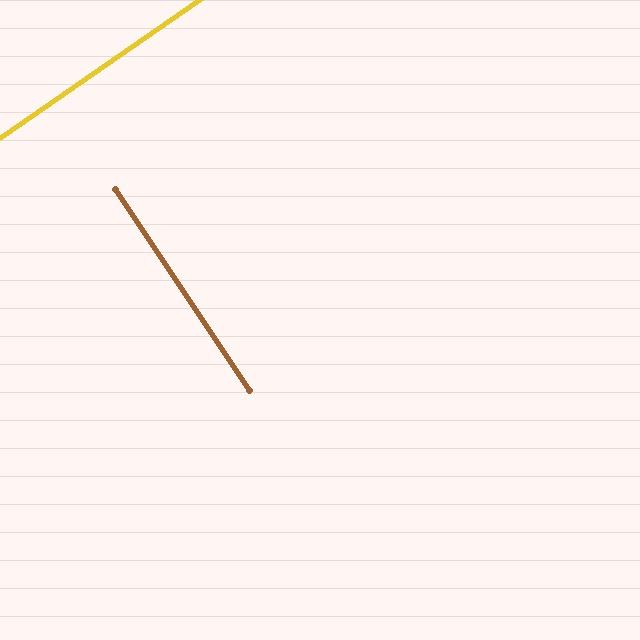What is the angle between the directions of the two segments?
Approximately 89 degrees.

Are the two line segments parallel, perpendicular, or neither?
Perpendicular — they meet at approximately 89°.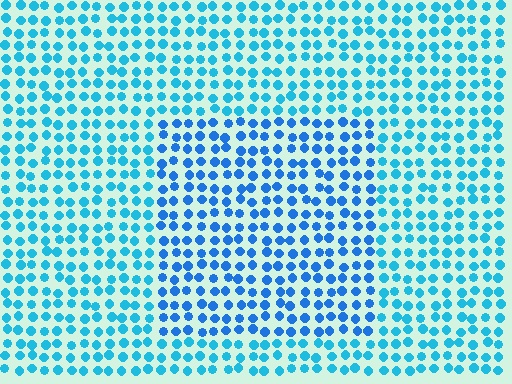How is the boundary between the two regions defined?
The boundary is defined purely by a slight shift in hue (about 22 degrees). Spacing, size, and orientation are identical on both sides.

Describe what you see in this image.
The image is filled with small cyan elements in a uniform arrangement. A rectangle-shaped region is visible where the elements are tinted to a slightly different hue, forming a subtle color boundary.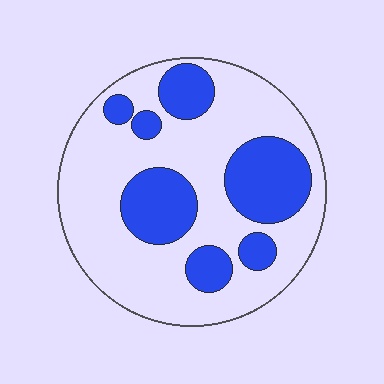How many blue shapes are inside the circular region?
7.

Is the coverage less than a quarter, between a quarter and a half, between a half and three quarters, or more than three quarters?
Between a quarter and a half.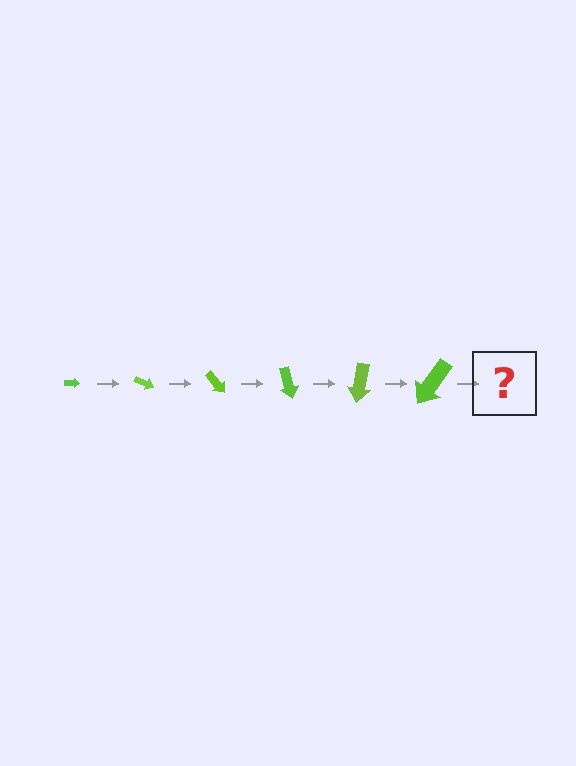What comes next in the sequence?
The next element should be an arrow, larger than the previous one and rotated 150 degrees from the start.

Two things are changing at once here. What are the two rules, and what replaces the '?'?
The two rules are that the arrow grows larger each step and it rotates 25 degrees each step. The '?' should be an arrow, larger than the previous one and rotated 150 degrees from the start.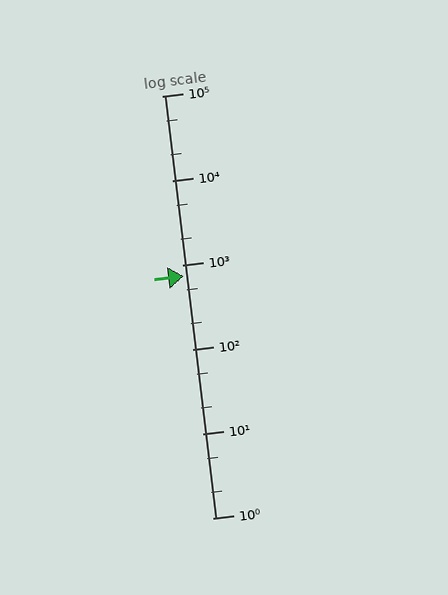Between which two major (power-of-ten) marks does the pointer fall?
The pointer is between 100 and 1000.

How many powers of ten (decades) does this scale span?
The scale spans 5 decades, from 1 to 100000.